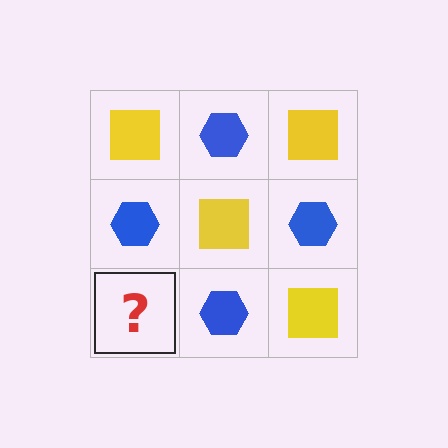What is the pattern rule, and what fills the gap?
The rule is that it alternates yellow square and blue hexagon in a checkerboard pattern. The gap should be filled with a yellow square.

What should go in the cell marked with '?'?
The missing cell should contain a yellow square.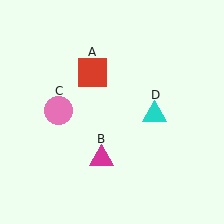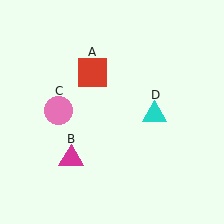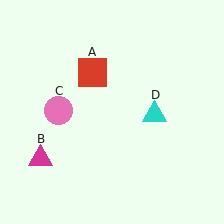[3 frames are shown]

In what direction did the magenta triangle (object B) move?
The magenta triangle (object B) moved left.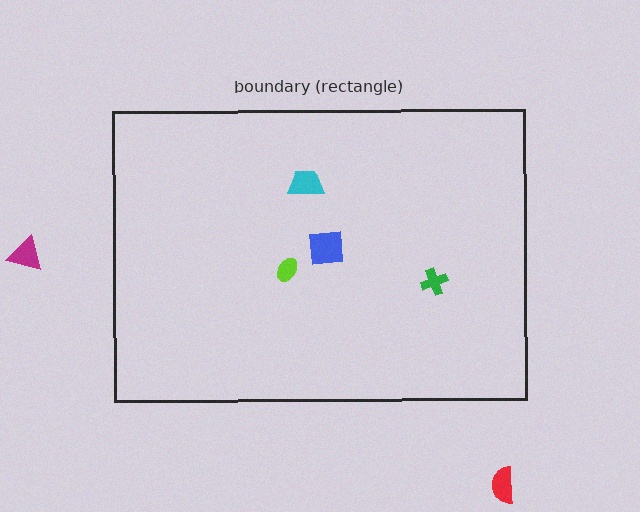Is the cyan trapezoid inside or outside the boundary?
Inside.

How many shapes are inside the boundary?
4 inside, 2 outside.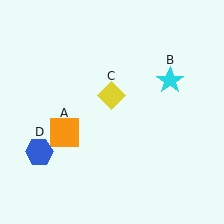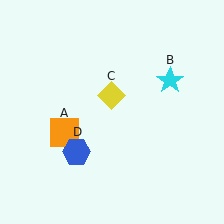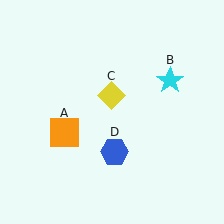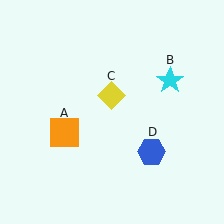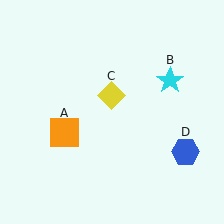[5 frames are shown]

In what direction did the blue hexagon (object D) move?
The blue hexagon (object D) moved right.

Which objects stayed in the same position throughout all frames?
Orange square (object A) and cyan star (object B) and yellow diamond (object C) remained stationary.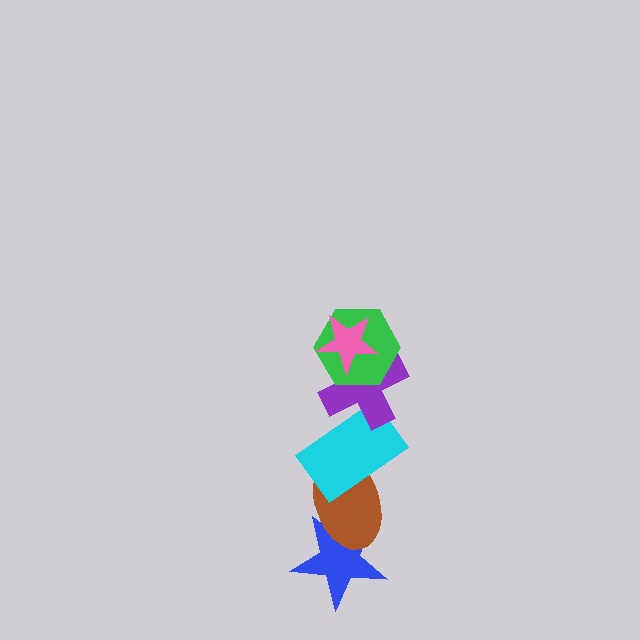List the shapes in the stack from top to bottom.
From top to bottom: the pink star, the green hexagon, the purple cross, the cyan rectangle, the brown ellipse, the blue star.